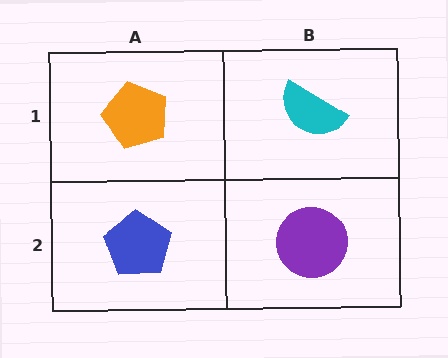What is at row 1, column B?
A cyan semicircle.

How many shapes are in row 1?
2 shapes.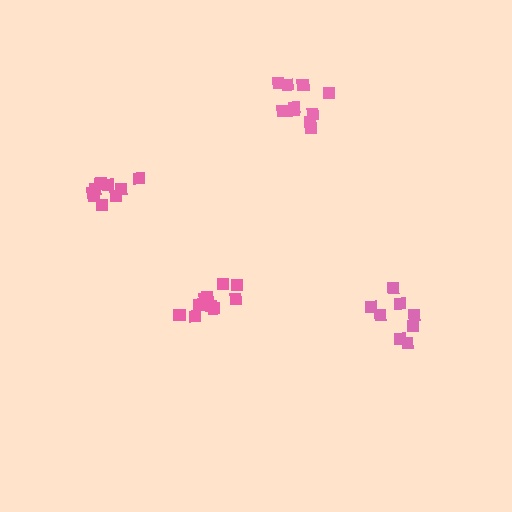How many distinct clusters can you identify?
There are 4 distinct clusters.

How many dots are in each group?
Group 1: 10 dots, Group 2: 11 dots, Group 3: 10 dots, Group 4: 8 dots (39 total).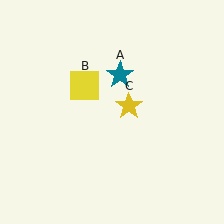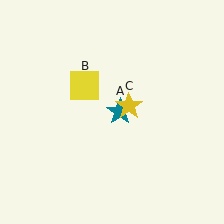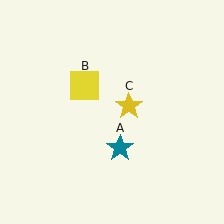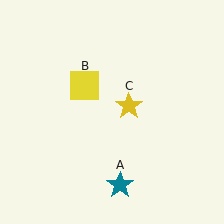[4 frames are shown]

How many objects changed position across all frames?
1 object changed position: teal star (object A).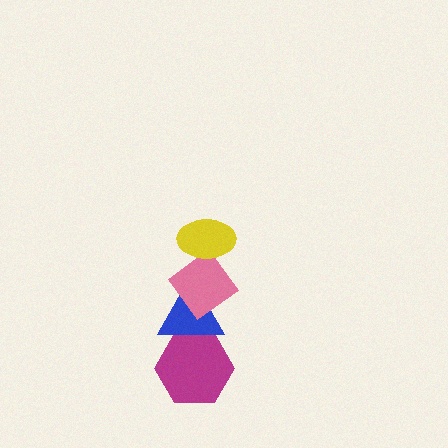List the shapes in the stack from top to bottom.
From top to bottom: the yellow ellipse, the pink diamond, the blue triangle, the magenta hexagon.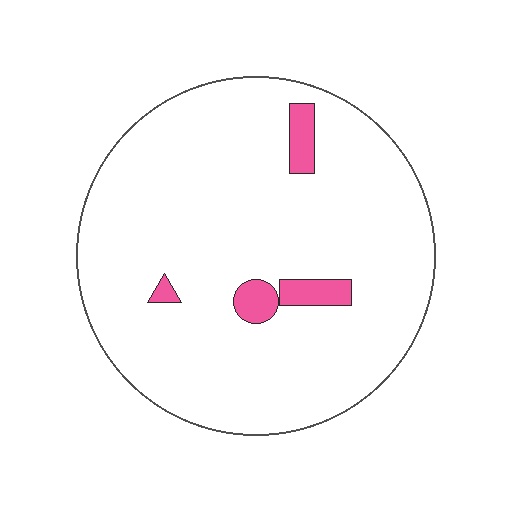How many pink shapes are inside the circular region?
4.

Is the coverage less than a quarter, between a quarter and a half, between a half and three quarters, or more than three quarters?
Less than a quarter.